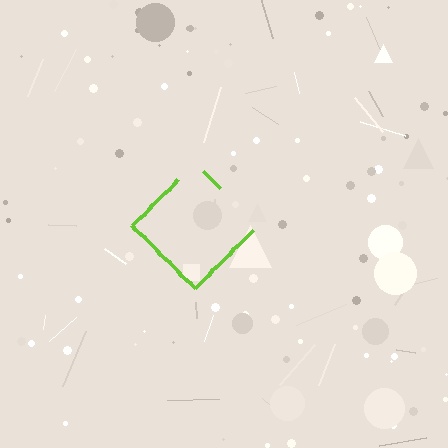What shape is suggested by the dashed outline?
The dashed outline suggests a diamond.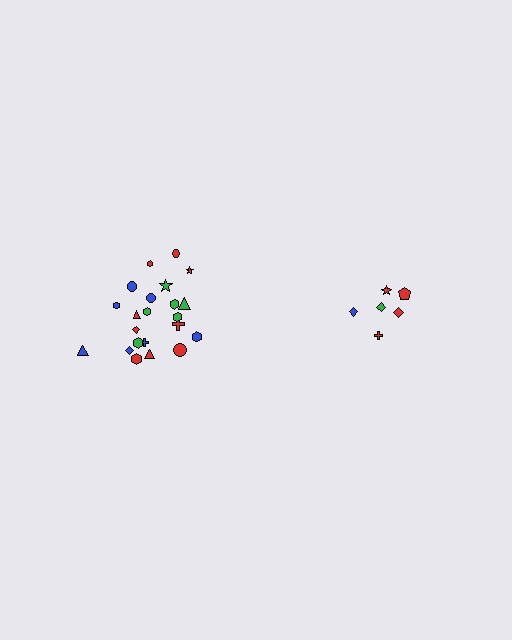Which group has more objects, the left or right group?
The left group.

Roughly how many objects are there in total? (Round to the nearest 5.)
Roughly 30 objects in total.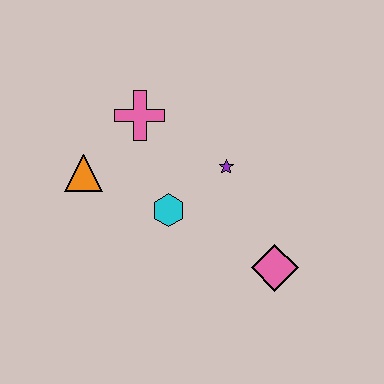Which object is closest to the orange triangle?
The pink cross is closest to the orange triangle.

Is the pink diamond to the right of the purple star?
Yes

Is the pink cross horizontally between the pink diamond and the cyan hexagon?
No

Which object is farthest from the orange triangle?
The pink diamond is farthest from the orange triangle.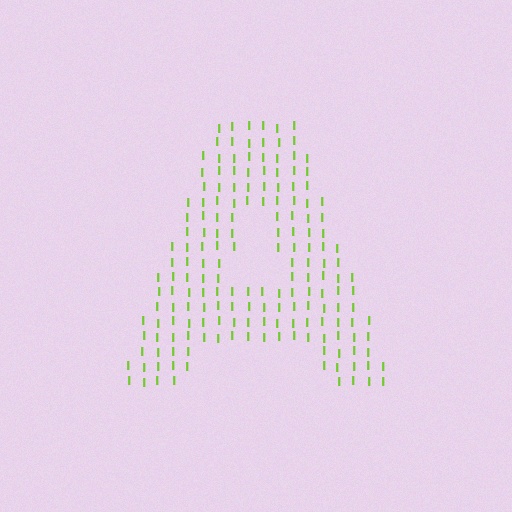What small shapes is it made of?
It is made of small letter I's.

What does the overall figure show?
The overall figure shows the letter A.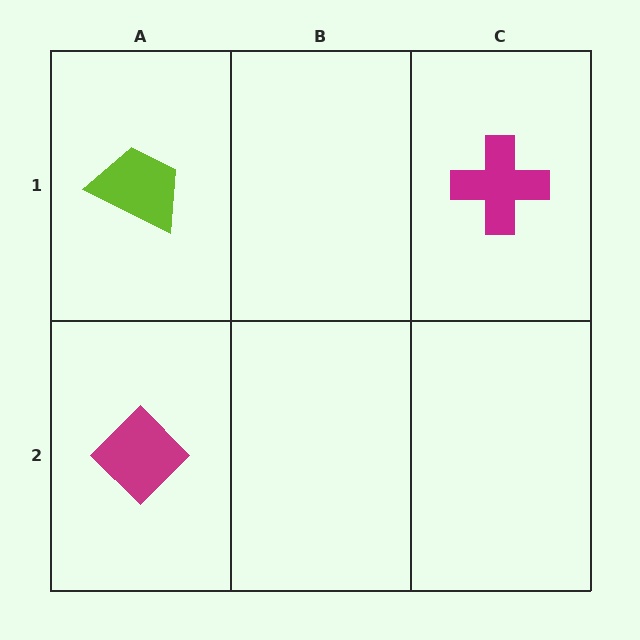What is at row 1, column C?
A magenta cross.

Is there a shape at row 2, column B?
No, that cell is empty.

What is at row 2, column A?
A magenta diamond.